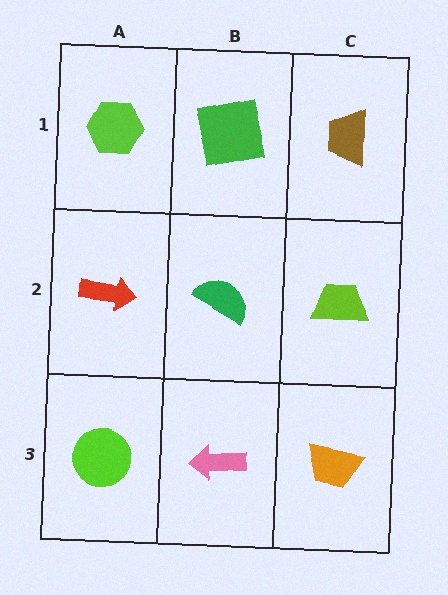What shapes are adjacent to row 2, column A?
A lime hexagon (row 1, column A), a lime circle (row 3, column A), a green semicircle (row 2, column B).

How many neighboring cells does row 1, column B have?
3.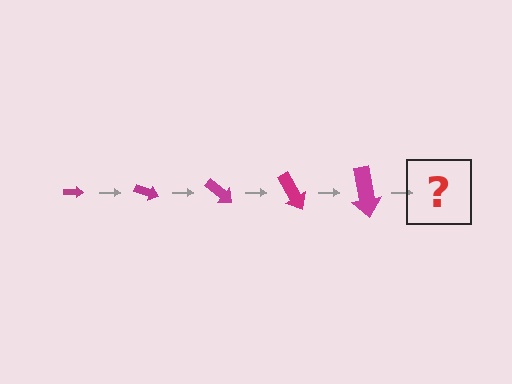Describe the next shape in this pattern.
It should be an arrow, larger than the previous one and rotated 100 degrees from the start.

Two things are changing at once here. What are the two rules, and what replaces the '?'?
The two rules are that the arrow grows larger each step and it rotates 20 degrees each step. The '?' should be an arrow, larger than the previous one and rotated 100 degrees from the start.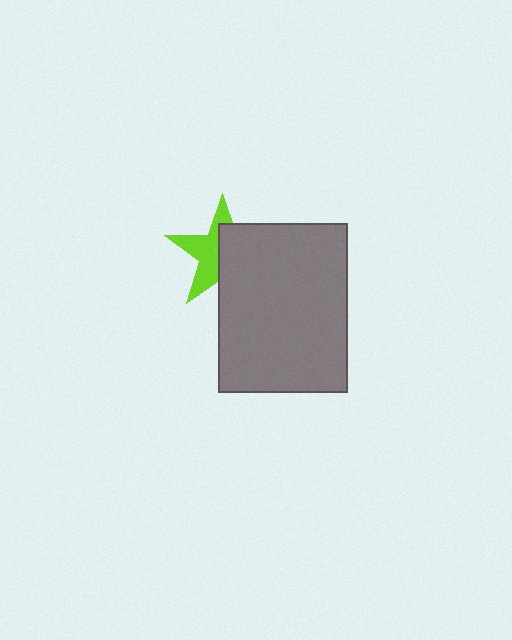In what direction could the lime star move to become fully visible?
The lime star could move left. That would shift it out from behind the gray rectangle entirely.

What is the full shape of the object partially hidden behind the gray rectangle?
The partially hidden object is a lime star.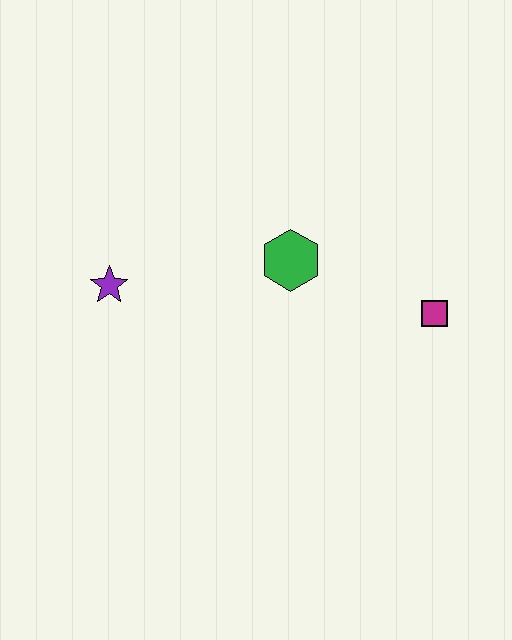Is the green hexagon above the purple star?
Yes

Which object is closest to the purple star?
The green hexagon is closest to the purple star.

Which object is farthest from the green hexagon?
The purple star is farthest from the green hexagon.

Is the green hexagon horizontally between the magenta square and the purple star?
Yes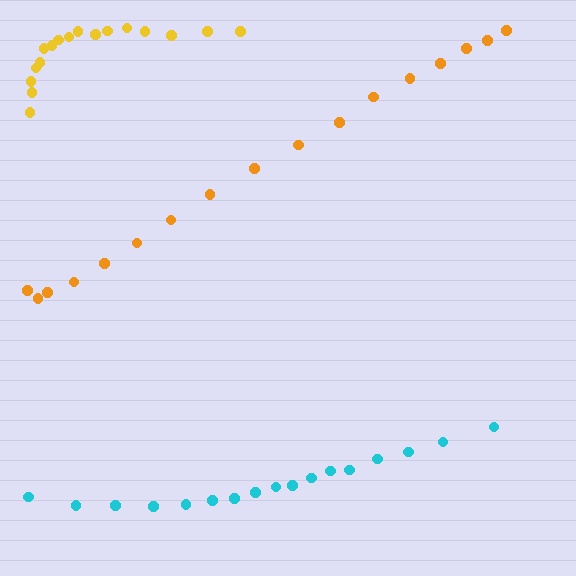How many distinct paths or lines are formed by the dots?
There are 3 distinct paths.